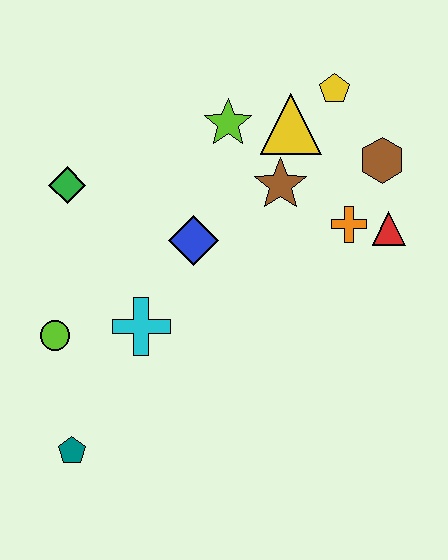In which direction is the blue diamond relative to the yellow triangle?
The blue diamond is below the yellow triangle.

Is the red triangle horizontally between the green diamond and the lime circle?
No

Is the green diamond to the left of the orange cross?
Yes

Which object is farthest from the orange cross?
The teal pentagon is farthest from the orange cross.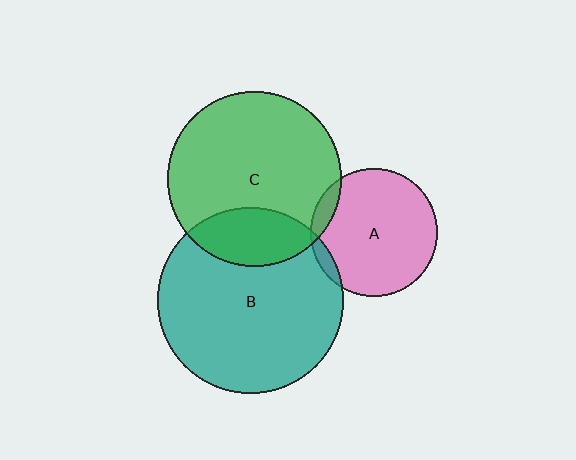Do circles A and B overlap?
Yes.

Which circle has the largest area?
Circle B (teal).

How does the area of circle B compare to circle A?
Approximately 2.1 times.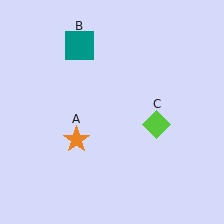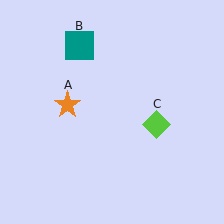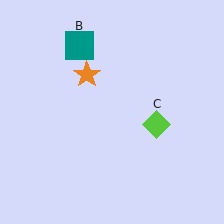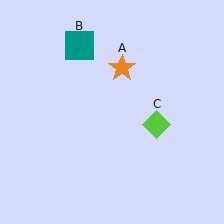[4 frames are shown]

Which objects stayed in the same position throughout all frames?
Teal square (object B) and lime diamond (object C) remained stationary.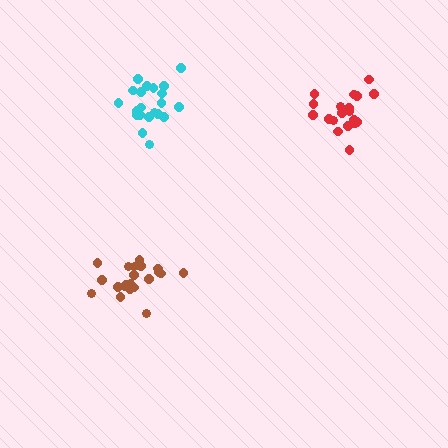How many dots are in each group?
Group 1: 21 dots, Group 2: 21 dots, Group 3: 19 dots (61 total).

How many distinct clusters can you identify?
There are 3 distinct clusters.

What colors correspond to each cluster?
The clusters are colored: cyan, brown, red.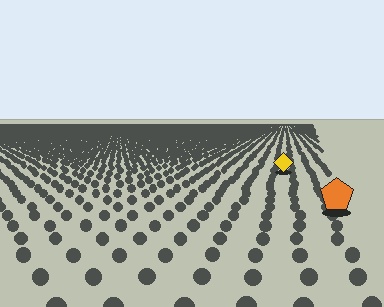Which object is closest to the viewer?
The orange pentagon is closest. The texture marks near it are larger and more spread out.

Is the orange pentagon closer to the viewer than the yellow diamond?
Yes. The orange pentagon is closer — you can tell from the texture gradient: the ground texture is coarser near it.